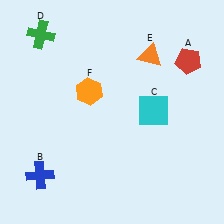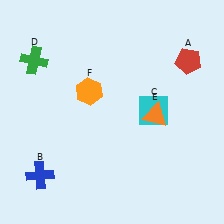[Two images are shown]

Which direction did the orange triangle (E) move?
The orange triangle (E) moved down.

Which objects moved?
The objects that moved are: the green cross (D), the orange triangle (E).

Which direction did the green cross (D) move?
The green cross (D) moved down.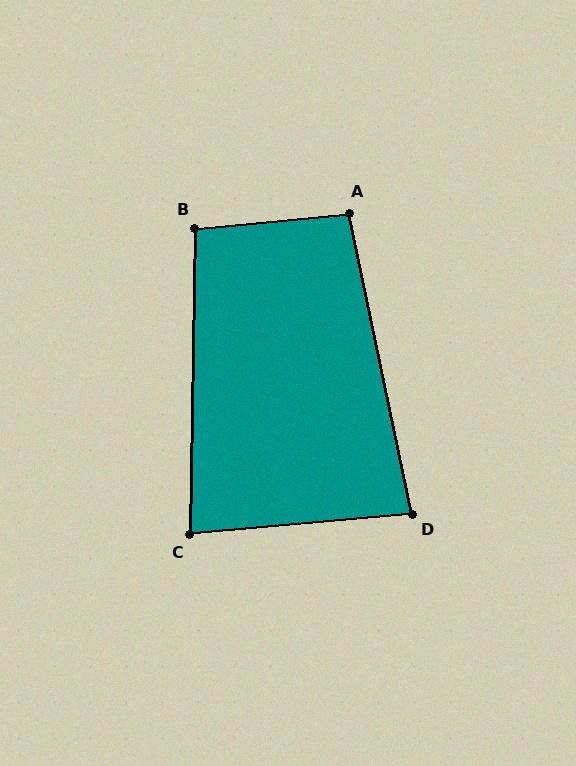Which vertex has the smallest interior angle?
D, at approximately 83 degrees.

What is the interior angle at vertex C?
Approximately 84 degrees (acute).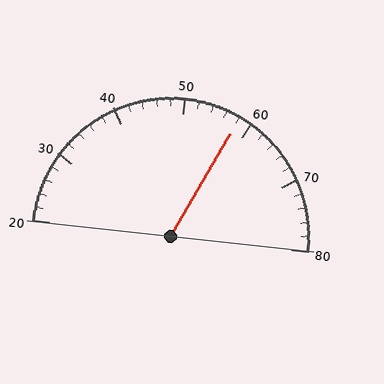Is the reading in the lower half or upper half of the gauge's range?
The reading is in the upper half of the range (20 to 80).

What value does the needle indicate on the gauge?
The needle indicates approximately 58.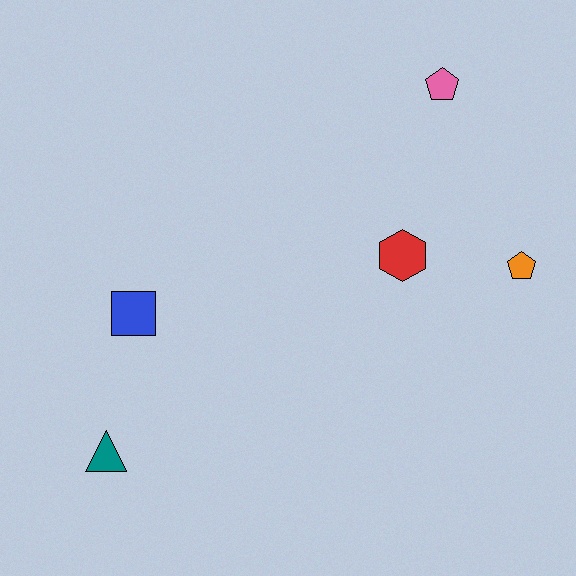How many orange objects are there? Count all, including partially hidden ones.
There is 1 orange object.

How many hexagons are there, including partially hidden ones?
There is 1 hexagon.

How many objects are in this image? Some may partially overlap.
There are 5 objects.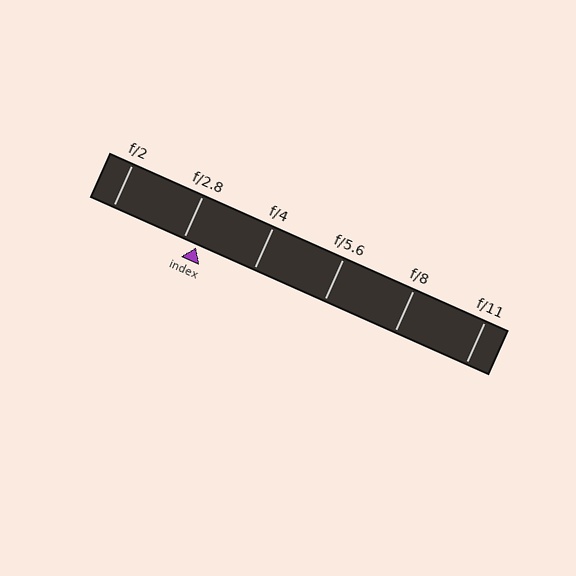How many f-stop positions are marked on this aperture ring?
There are 6 f-stop positions marked.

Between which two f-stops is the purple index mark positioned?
The index mark is between f/2.8 and f/4.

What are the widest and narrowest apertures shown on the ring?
The widest aperture shown is f/2 and the narrowest is f/11.